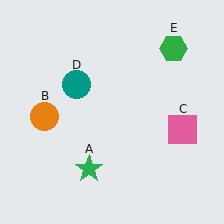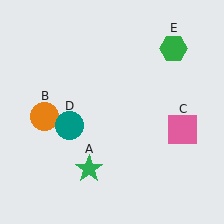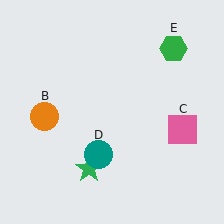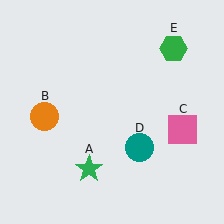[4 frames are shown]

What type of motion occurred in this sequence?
The teal circle (object D) rotated counterclockwise around the center of the scene.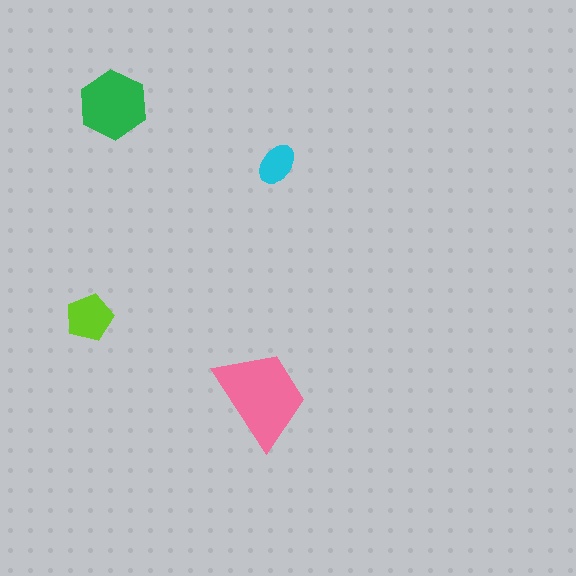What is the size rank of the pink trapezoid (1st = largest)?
1st.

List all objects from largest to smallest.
The pink trapezoid, the green hexagon, the lime pentagon, the cyan ellipse.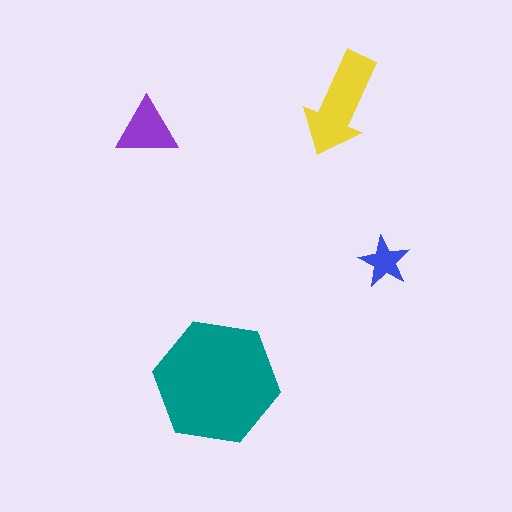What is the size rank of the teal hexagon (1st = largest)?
1st.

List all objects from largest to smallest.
The teal hexagon, the yellow arrow, the purple triangle, the blue star.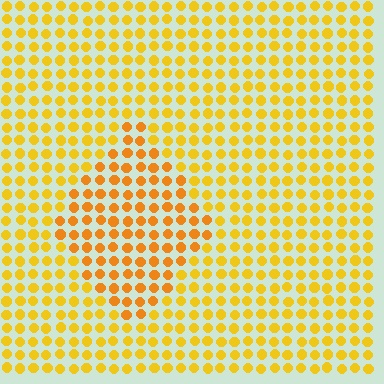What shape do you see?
I see a diamond.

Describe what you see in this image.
The image is filled with small yellow elements in a uniform arrangement. A diamond-shaped region is visible where the elements are tinted to a slightly different hue, forming a subtle color boundary.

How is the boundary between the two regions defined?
The boundary is defined purely by a slight shift in hue (about 19 degrees). Spacing, size, and orientation are identical on both sides.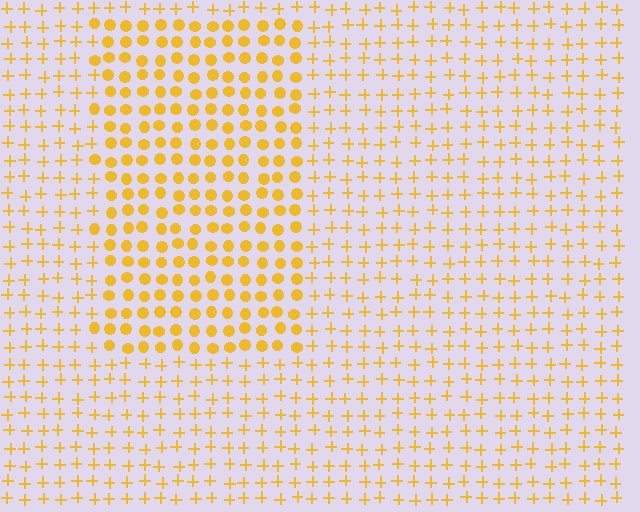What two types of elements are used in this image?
The image uses circles inside the rectangle region and plus signs outside it.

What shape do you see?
I see a rectangle.